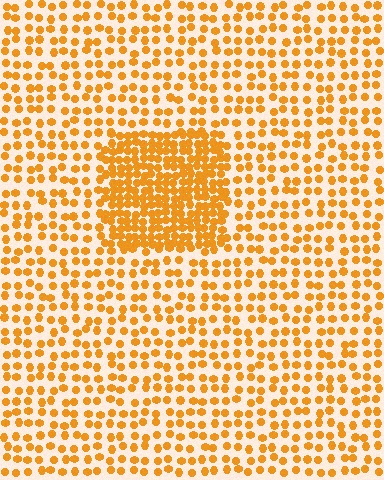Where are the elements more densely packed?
The elements are more densely packed inside the rectangle boundary.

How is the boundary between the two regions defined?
The boundary is defined by a change in element density (approximately 2.2x ratio). All elements are the same color, size, and shape.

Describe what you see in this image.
The image contains small orange elements arranged at two different densities. A rectangle-shaped region is visible where the elements are more densely packed than the surrounding area.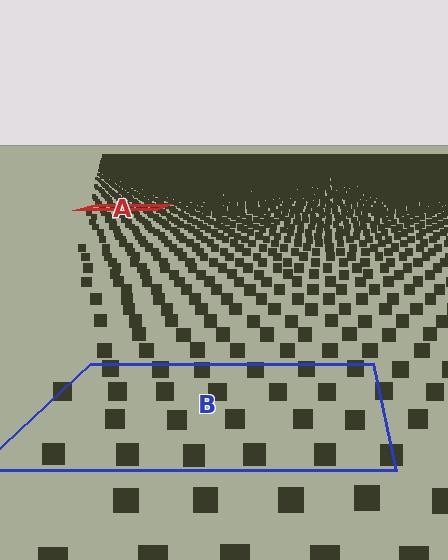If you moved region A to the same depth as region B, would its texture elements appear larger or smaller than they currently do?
They would appear larger. At a closer depth, the same texture elements are projected at a bigger on-screen size.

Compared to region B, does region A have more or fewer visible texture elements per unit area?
Region A has more texture elements per unit area — they are packed more densely because it is farther away.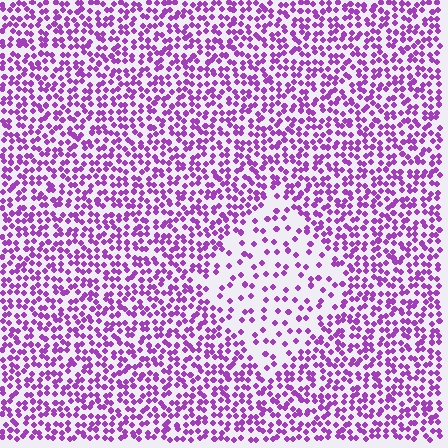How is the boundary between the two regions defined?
The boundary is defined by a change in element density (approximately 2.4x ratio). All elements are the same color, size, and shape.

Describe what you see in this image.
The image contains small purple elements arranged at two different densities. A diamond-shaped region is visible where the elements are less densely packed than the surrounding area.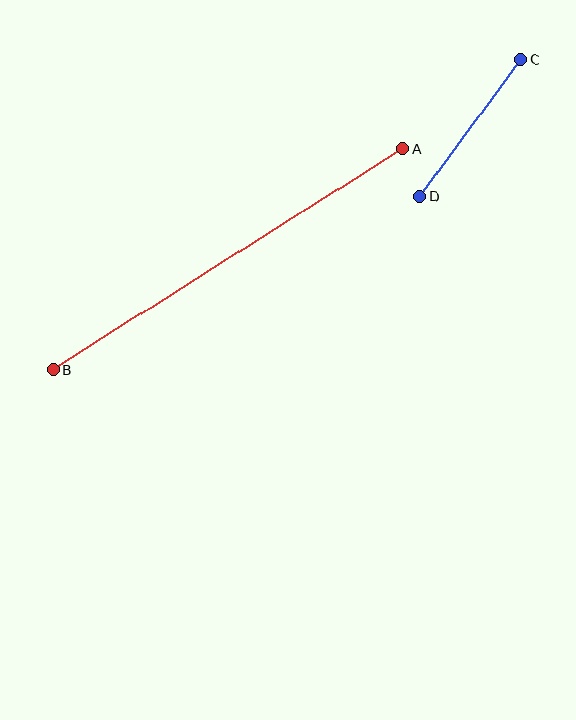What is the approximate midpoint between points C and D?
The midpoint is at approximately (470, 128) pixels.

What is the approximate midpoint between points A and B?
The midpoint is at approximately (228, 259) pixels.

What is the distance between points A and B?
The distance is approximately 413 pixels.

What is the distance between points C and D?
The distance is approximately 170 pixels.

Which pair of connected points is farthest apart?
Points A and B are farthest apart.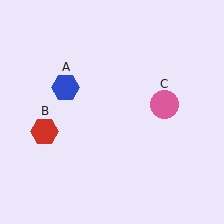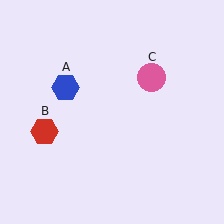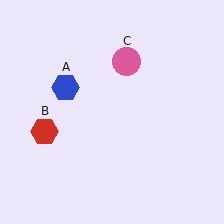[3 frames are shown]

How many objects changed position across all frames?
1 object changed position: pink circle (object C).